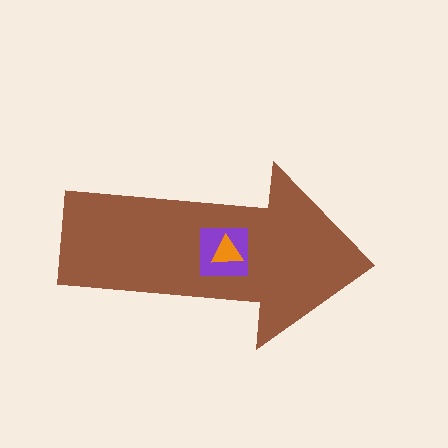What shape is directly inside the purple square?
The orange triangle.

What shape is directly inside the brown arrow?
The purple square.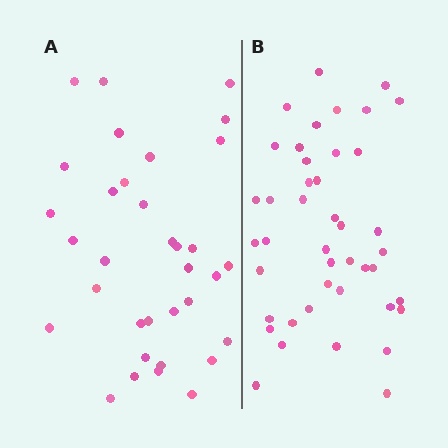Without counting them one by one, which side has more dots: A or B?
Region B (the right region) has more dots.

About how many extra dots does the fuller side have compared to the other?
Region B has roughly 8 or so more dots than region A.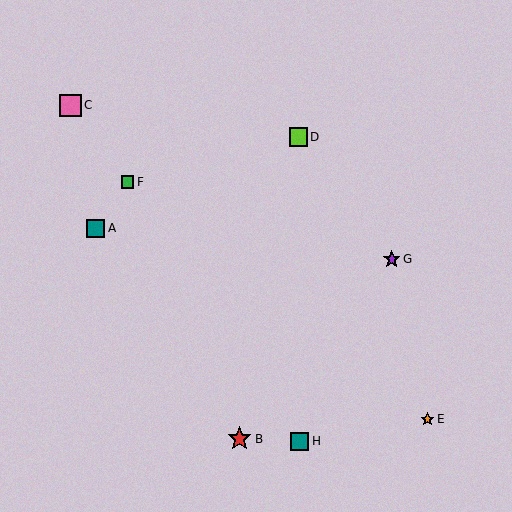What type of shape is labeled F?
Shape F is a green square.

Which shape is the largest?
The red star (labeled B) is the largest.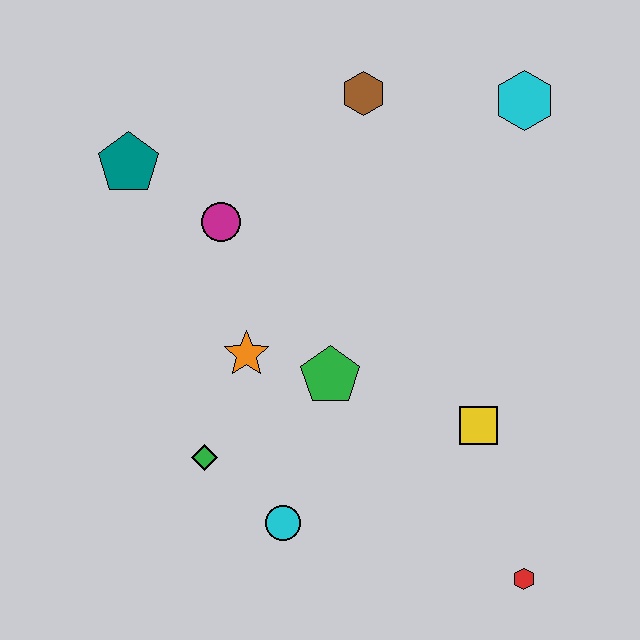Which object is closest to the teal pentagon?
The magenta circle is closest to the teal pentagon.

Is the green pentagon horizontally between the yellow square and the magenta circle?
Yes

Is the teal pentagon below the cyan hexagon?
Yes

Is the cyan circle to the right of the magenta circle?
Yes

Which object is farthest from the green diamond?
The cyan hexagon is farthest from the green diamond.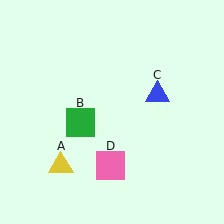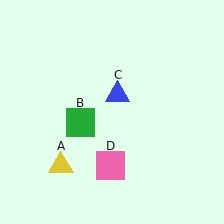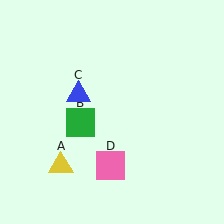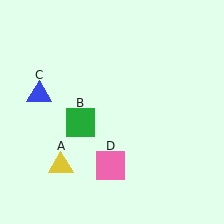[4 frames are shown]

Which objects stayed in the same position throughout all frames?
Yellow triangle (object A) and green square (object B) and pink square (object D) remained stationary.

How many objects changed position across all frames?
1 object changed position: blue triangle (object C).